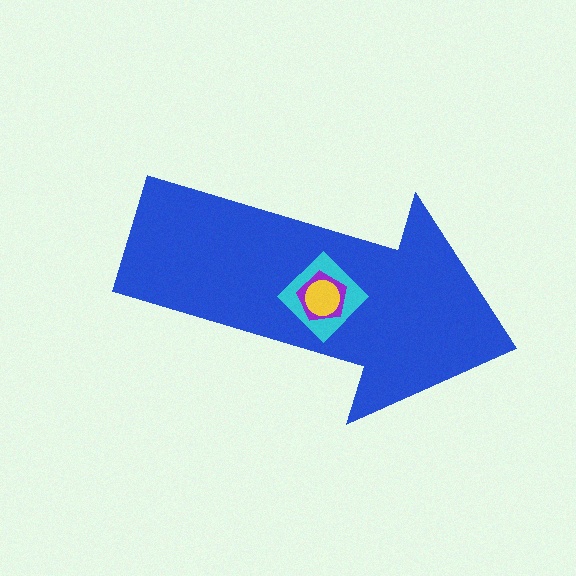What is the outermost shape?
The blue arrow.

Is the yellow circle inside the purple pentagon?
Yes.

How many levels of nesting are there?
4.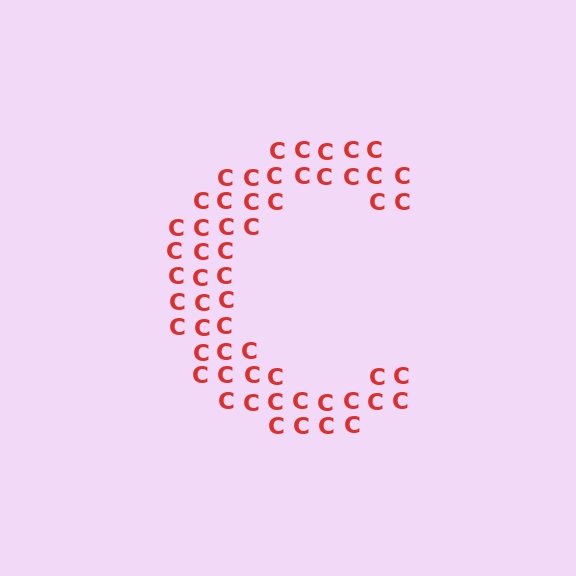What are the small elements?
The small elements are letter C's.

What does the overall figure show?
The overall figure shows the letter C.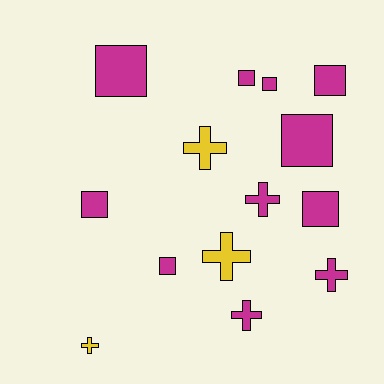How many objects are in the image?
There are 14 objects.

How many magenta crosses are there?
There are 3 magenta crosses.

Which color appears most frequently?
Magenta, with 11 objects.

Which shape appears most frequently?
Square, with 8 objects.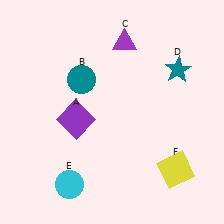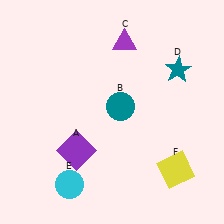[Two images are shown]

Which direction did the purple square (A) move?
The purple square (A) moved down.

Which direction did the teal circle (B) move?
The teal circle (B) moved right.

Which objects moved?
The objects that moved are: the purple square (A), the teal circle (B).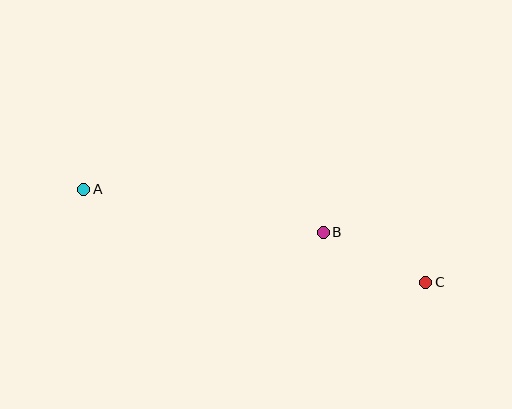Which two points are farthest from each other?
Points A and C are farthest from each other.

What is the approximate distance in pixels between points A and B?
The distance between A and B is approximately 243 pixels.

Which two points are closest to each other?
Points B and C are closest to each other.